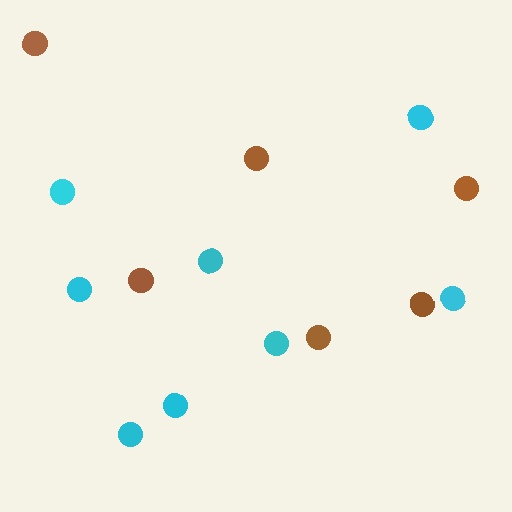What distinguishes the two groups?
There are 2 groups: one group of brown circles (6) and one group of cyan circles (8).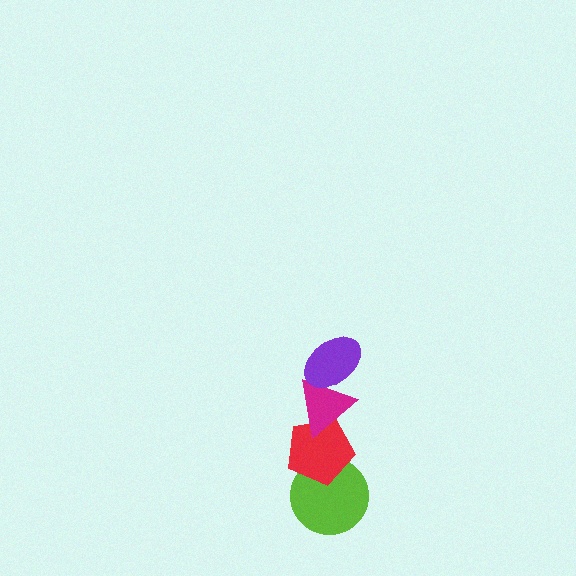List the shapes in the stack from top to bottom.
From top to bottom: the purple ellipse, the magenta triangle, the red pentagon, the lime circle.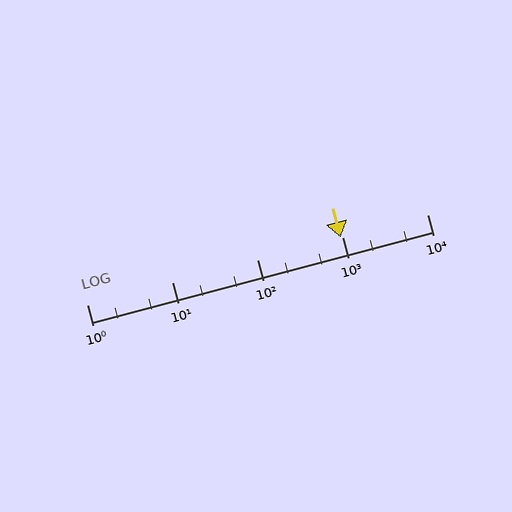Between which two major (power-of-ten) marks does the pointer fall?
The pointer is between 100 and 1000.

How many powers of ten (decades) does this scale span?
The scale spans 4 decades, from 1 to 10000.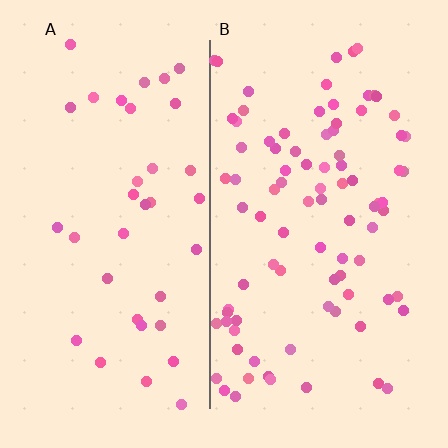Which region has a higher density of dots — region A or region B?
B (the right).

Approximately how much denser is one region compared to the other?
Approximately 2.4× — region B over region A.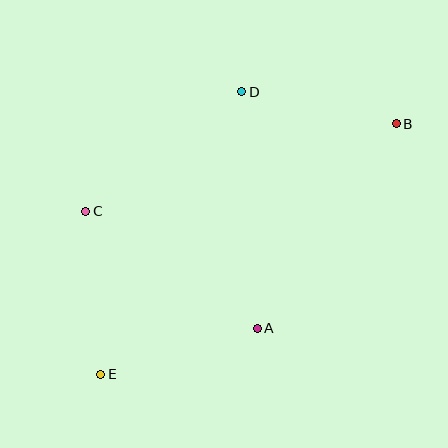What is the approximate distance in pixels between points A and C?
The distance between A and C is approximately 208 pixels.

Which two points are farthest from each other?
Points B and E are farthest from each other.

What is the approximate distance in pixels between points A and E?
The distance between A and E is approximately 163 pixels.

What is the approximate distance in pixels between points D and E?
The distance between D and E is approximately 316 pixels.